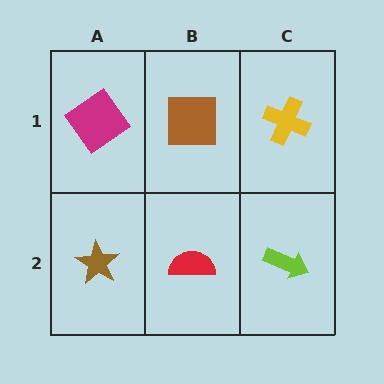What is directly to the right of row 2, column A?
A red semicircle.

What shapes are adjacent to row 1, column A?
A brown star (row 2, column A), a brown square (row 1, column B).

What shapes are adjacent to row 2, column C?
A yellow cross (row 1, column C), a red semicircle (row 2, column B).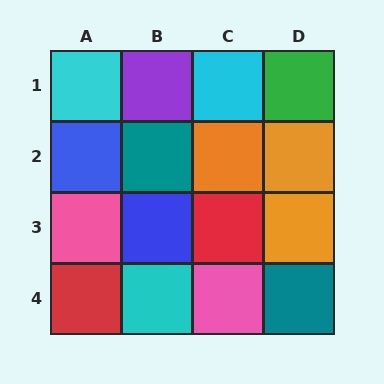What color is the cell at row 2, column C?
Orange.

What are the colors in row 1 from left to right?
Cyan, purple, cyan, green.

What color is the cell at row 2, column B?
Teal.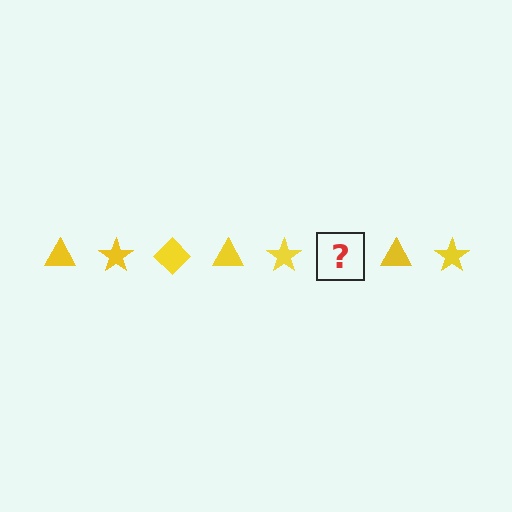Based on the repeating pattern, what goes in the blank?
The blank should be a yellow diamond.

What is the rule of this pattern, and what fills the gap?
The rule is that the pattern cycles through triangle, star, diamond shapes in yellow. The gap should be filled with a yellow diamond.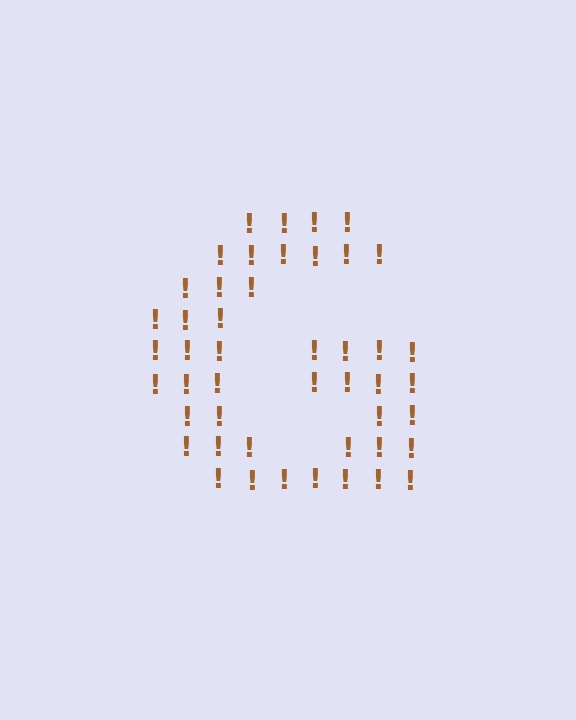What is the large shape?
The large shape is the letter G.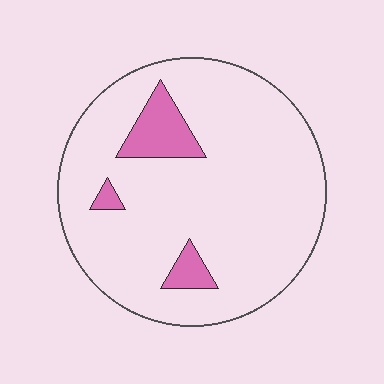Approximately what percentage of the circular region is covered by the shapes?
Approximately 10%.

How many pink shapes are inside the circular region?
3.